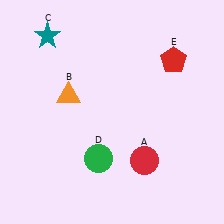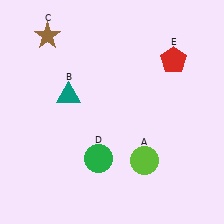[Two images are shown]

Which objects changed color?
A changed from red to lime. B changed from orange to teal. C changed from teal to brown.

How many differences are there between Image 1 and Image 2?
There are 3 differences between the two images.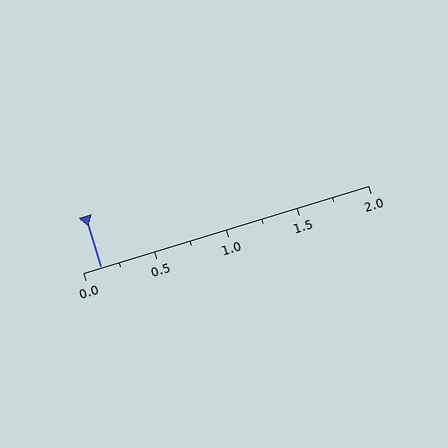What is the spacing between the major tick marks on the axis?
The major ticks are spaced 0.5 apart.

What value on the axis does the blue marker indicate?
The marker indicates approximately 0.12.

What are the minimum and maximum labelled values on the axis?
The axis runs from 0.0 to 2.0.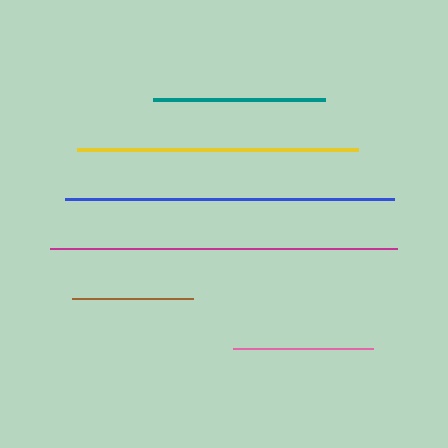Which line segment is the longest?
The magenta line is the longest at approximately 347 pixels.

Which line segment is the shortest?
The brown line is the shortest at approximately 121 pixels.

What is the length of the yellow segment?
The yellow segment is approximately 281 pixels long.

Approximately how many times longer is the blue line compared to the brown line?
The blue line is approximately 2.7 times the length of the brown line.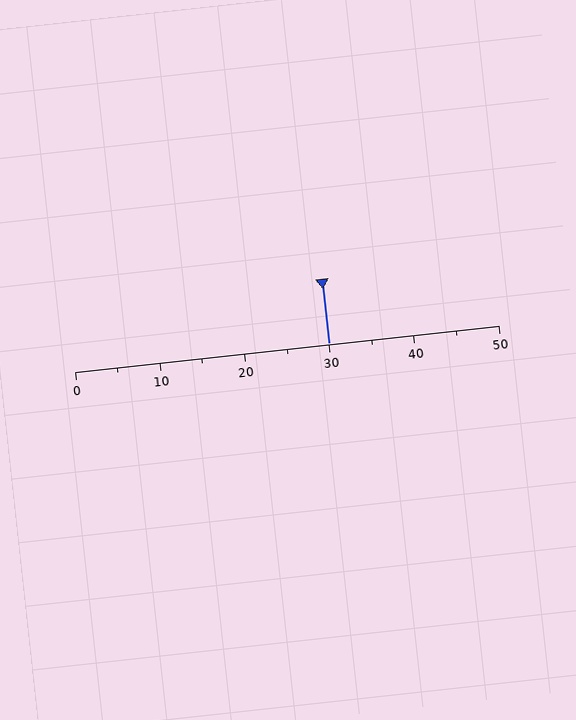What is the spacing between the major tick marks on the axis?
The major ticks are spaced 10 apart.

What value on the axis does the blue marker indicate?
The marker indicates approximately 30.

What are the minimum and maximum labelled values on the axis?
The axis runs from 0 to 50.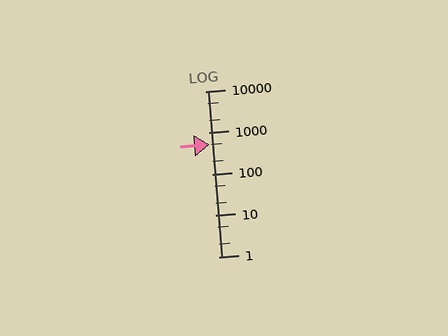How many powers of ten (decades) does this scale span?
The scale spans 4 decades, from 1 to 10000.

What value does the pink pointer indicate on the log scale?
The pointer indicates approximately 500.